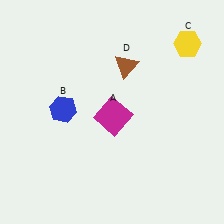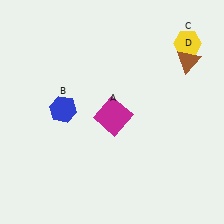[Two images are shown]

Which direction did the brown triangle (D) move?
The brown triangle (D) moved right.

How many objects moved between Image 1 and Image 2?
1 object moved between the two images.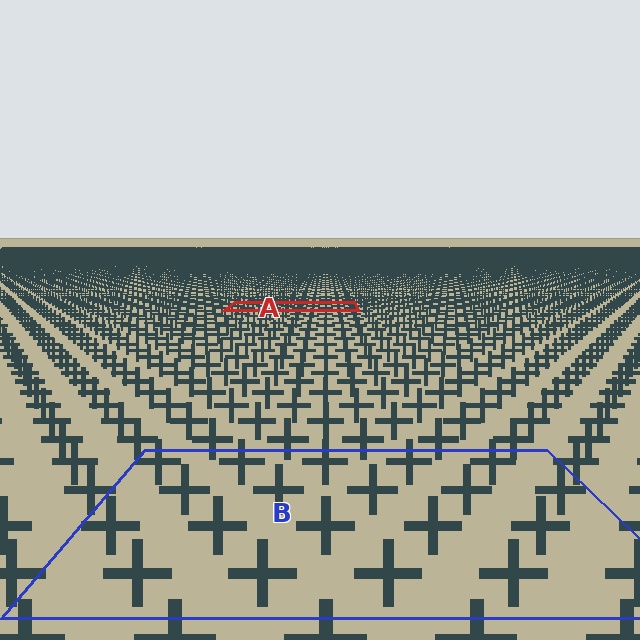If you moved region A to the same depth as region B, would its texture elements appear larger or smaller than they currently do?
They would appear larger. At a closer depth, the same texture elements are projected at a bigger on-screen size.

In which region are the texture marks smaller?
The texture marks are smaller in region A, because it is farther away.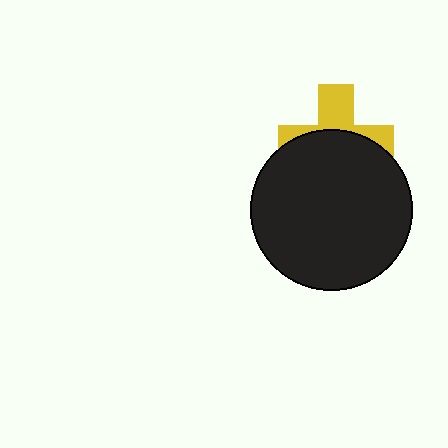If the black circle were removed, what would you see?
You would see the complete yellow cross.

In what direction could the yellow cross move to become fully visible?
The yellow cross could move up. That would shift it out from behind the black circle entirely.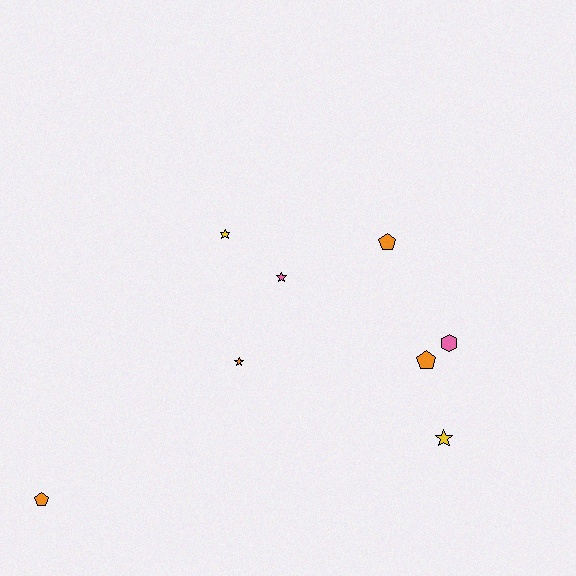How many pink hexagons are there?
There is 1 pink hexagon.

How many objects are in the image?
There are 8 objects.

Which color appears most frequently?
Orange, with 4 objects.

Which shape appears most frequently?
Star, with 4 objects.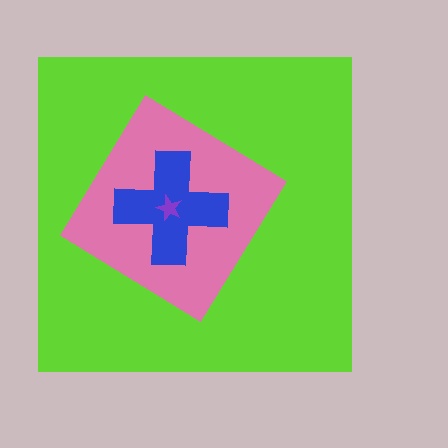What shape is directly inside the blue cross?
The purple star.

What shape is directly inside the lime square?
The pink diamond.